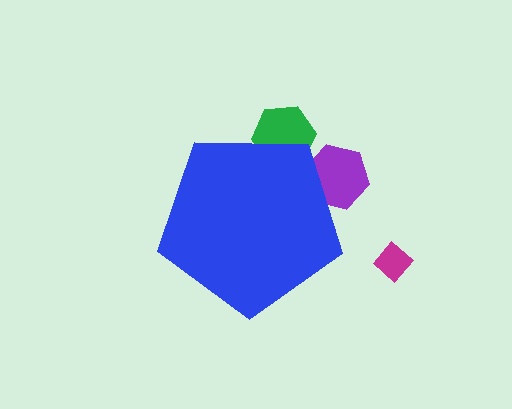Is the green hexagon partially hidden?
Yes, the green hexagon is partially hidden behind the blue pentagon.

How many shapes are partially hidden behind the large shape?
2 shapes are partially hidden.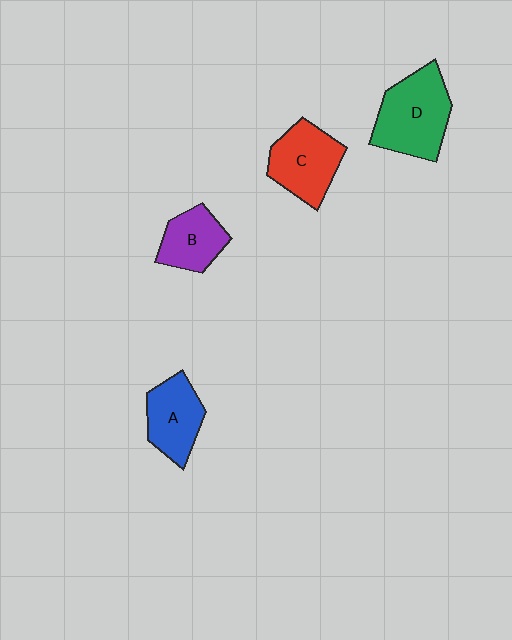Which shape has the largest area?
Shape D (green).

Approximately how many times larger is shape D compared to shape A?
Approximately 1.4 times.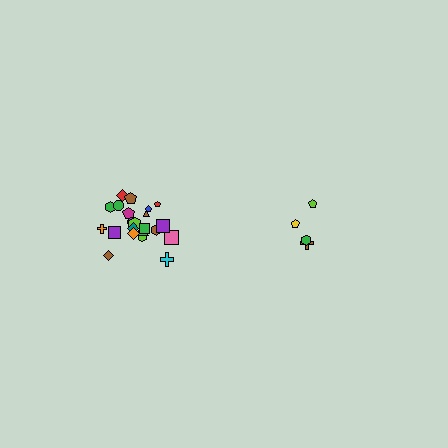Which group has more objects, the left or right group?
The left group.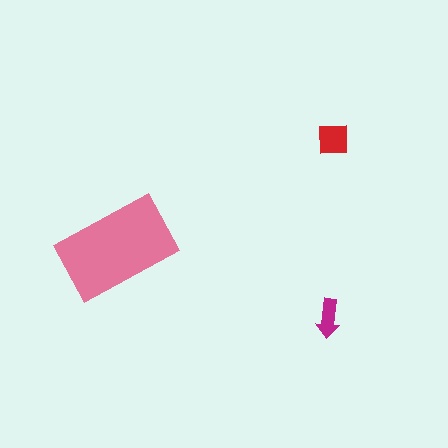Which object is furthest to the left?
The pink rectangle is leftmost.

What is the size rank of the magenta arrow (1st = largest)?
3rd.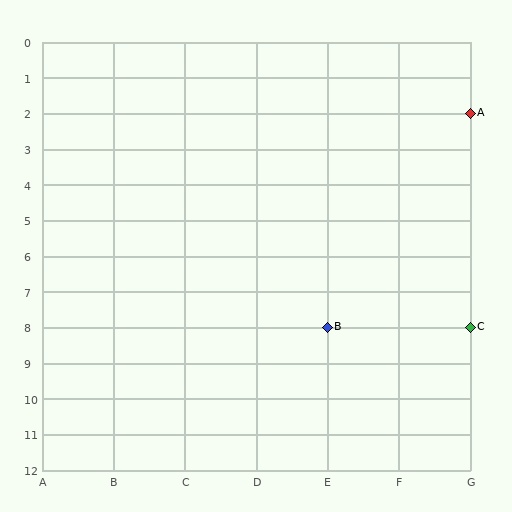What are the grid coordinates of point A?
Point A is at grid coordinates (G, 2).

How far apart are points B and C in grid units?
Points B and C are 2 columns apart.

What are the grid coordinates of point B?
Point B is at grid coordinates (E, 8).